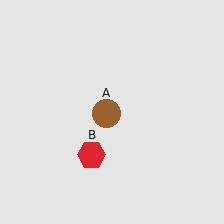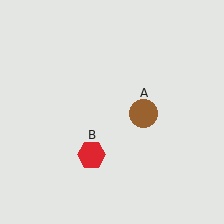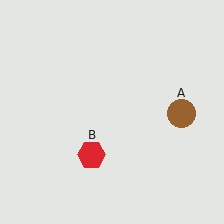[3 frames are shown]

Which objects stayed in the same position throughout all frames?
Red hexagon (object B) remained stationary.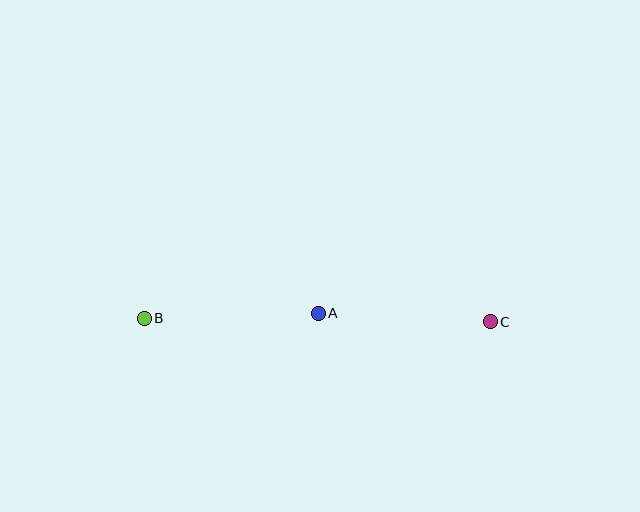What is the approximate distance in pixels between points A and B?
The distance between A and B is approximately 174 pixels.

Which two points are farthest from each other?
Points B and C are farthest from each other.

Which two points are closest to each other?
Points A and C are closest to each other.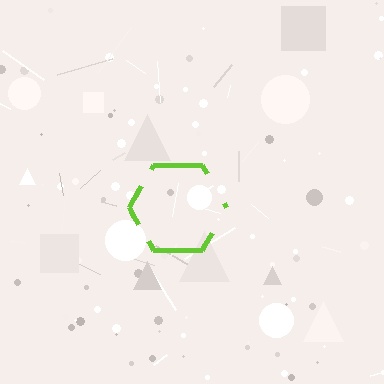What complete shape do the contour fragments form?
The contour fragments form a hexagon.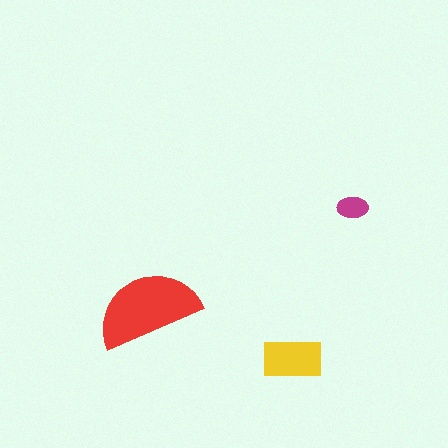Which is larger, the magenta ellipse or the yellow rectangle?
The yellow rectangle.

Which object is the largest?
The red semicircle.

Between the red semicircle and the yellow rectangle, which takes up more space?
The red semicircle.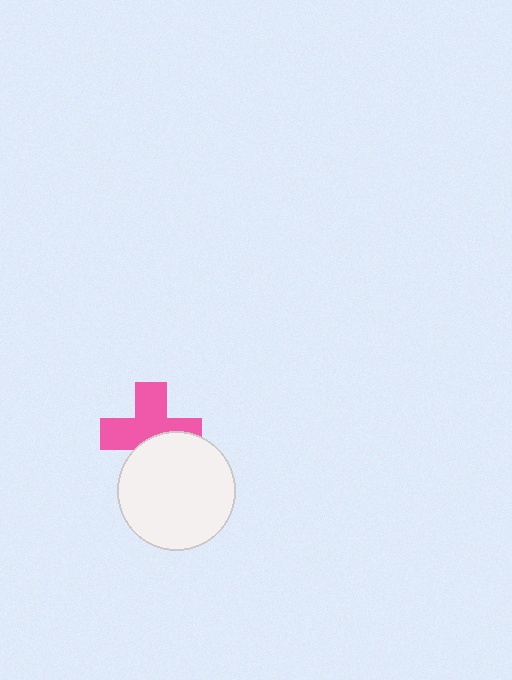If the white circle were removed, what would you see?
You would see the complete pink cross.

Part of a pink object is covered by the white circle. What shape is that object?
It is a cross.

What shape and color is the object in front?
The object in front is a white circle.